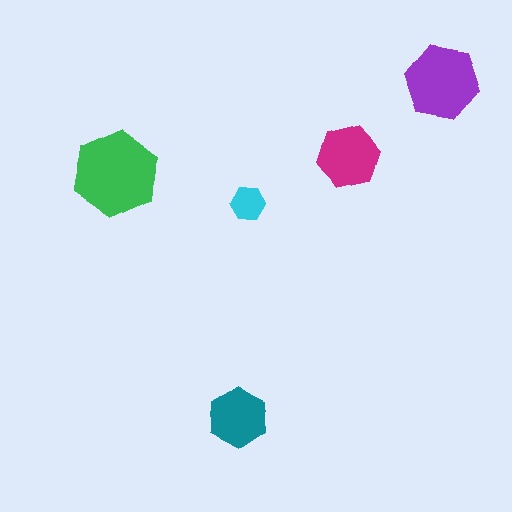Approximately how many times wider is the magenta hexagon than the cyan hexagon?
About 2 times wider.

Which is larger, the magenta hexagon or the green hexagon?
The green one.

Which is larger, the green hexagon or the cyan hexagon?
The green one.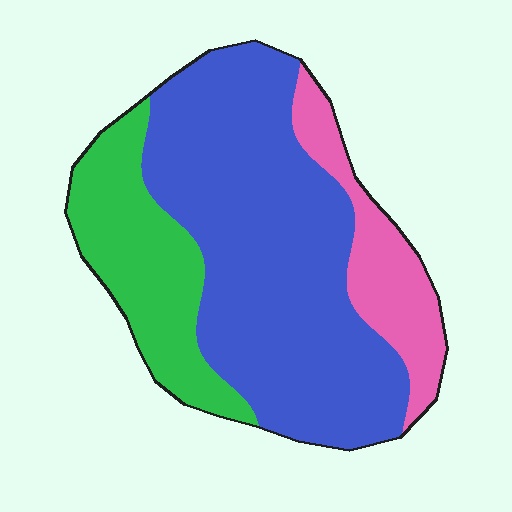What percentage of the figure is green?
Green covers around 25% of the figure.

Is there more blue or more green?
Blue.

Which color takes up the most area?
Blue, at roughly 60%.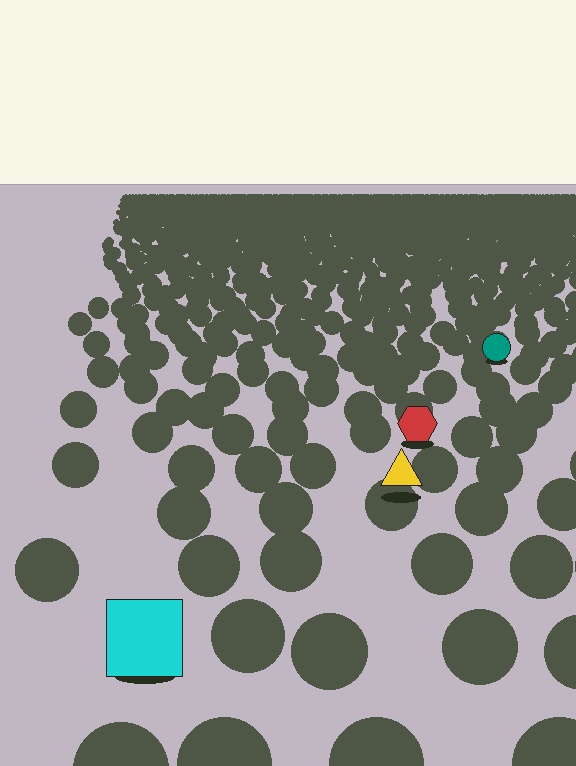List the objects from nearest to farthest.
From nearest to farthest: the cyan square, the yellow triangle, the red hexagon, the teal circle.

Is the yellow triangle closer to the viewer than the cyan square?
No. The cyan square is closer — you can tell from the texture gradient: the ground texture is coarser near it.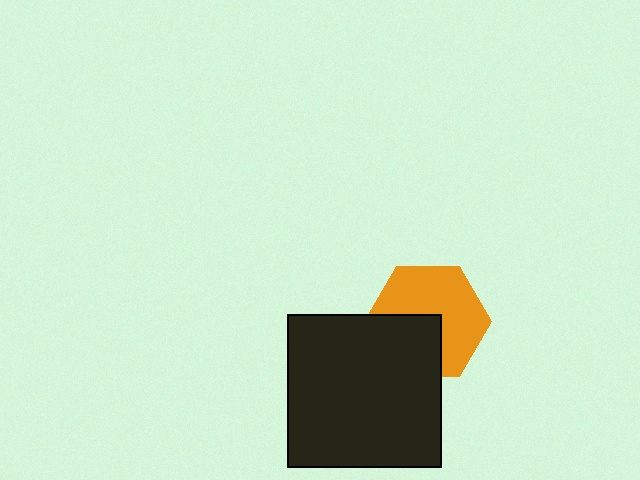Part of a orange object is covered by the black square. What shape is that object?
It is a hexagon.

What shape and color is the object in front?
The object in front is a black square.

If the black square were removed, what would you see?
You would see the complete orange hexagon.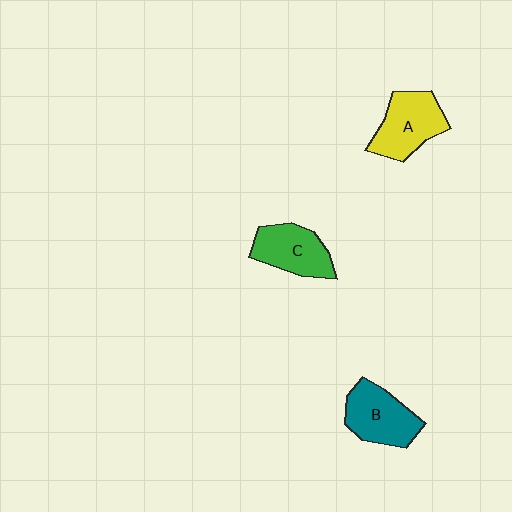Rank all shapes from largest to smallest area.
From largest to smallest: A (yellow), B (teal), C (green).